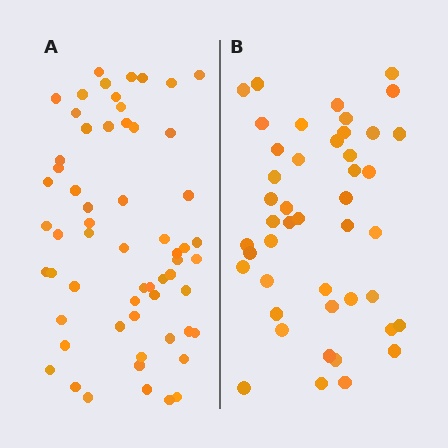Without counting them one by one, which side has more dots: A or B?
Region A (the left region) has more dots.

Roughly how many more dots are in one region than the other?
Region A has approximately 15 more dots than region B.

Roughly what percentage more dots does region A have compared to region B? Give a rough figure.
About 35% more.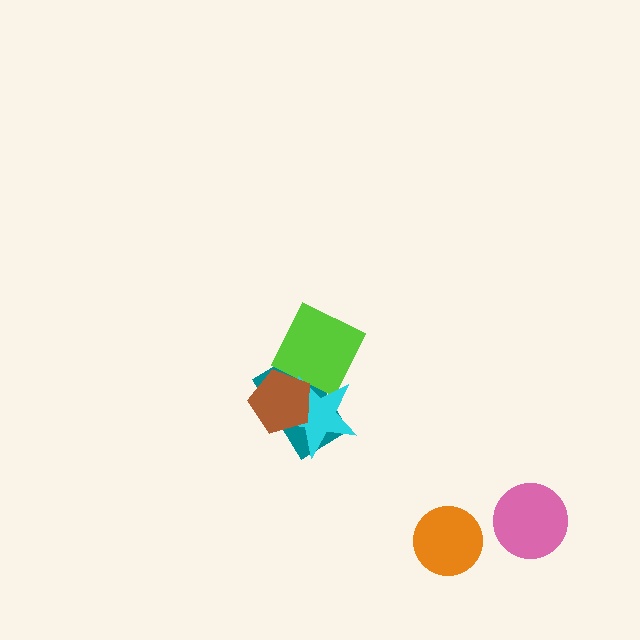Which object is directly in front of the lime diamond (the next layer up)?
The cyan star is directly in front of the lime diamond.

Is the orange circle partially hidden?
No, no other shape covers it.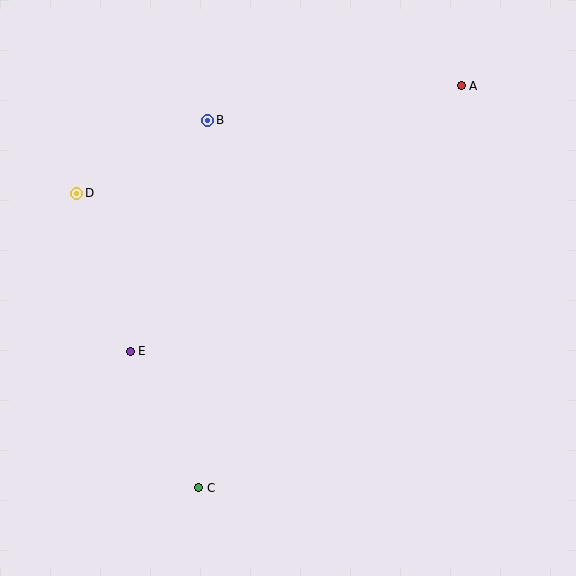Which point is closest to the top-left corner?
Point D is closest to the top-left corner.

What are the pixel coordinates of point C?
Point C is at (199, 488).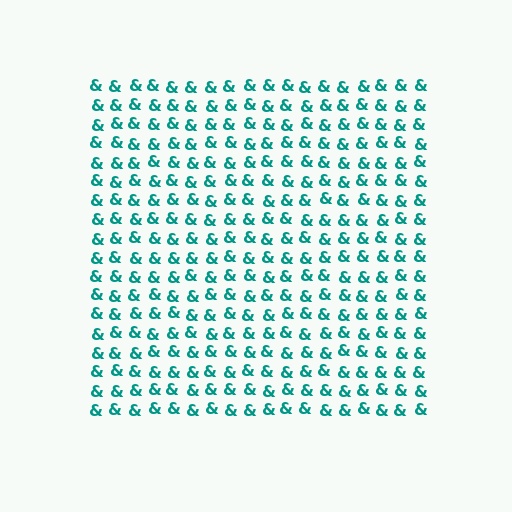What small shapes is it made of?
It is made of small ampersands.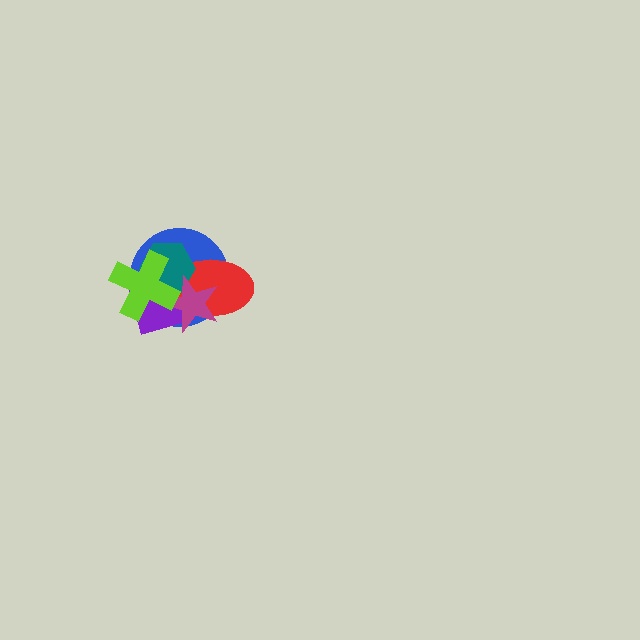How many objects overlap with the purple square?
5 objects overlap with the purple square.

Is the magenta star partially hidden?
Yes, it is partially covered by another shape.